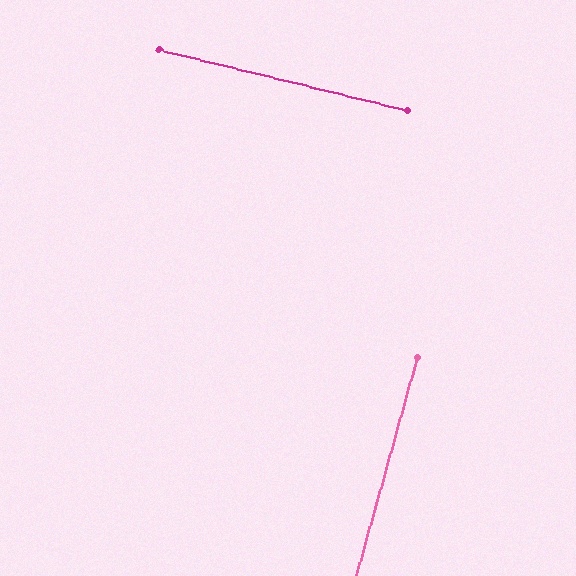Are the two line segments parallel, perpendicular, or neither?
Perpendicular — they meet at approximately 88°.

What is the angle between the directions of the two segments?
Approximately 88 degrees.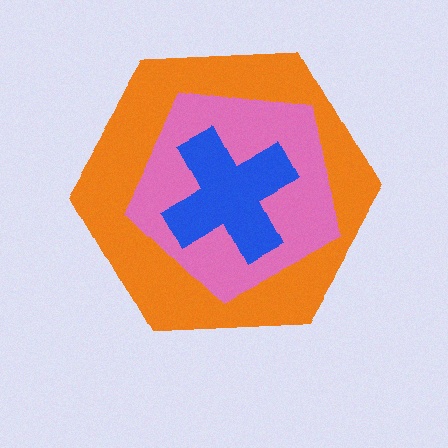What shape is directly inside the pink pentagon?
The blue cross.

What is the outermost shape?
The orange hexagon.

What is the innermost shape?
The blue cross.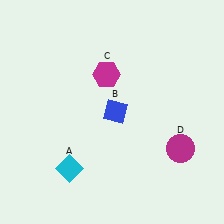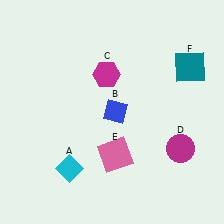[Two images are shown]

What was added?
A pink square (E), a teal square (F) were added in Image 2.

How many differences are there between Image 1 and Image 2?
There are 2 differences between the two images.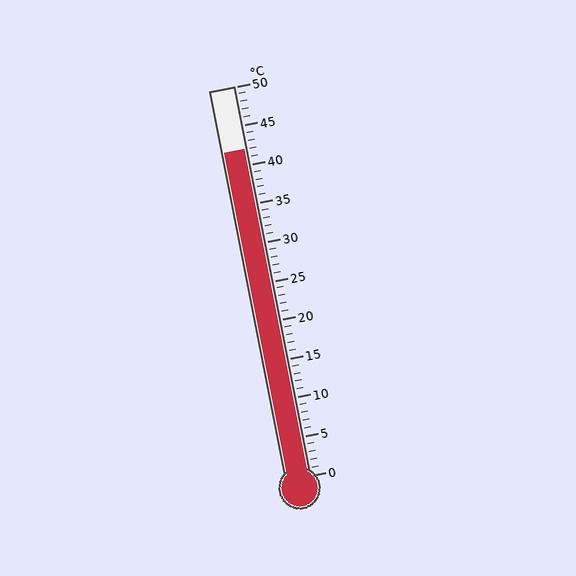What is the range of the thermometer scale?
The thermometer scale ranges from 0°C to 50°C.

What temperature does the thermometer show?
The thermometer shows approximately 42°C.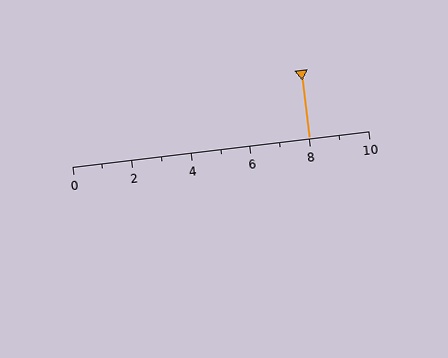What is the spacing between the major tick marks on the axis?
The major ticks are spaced 2 apart.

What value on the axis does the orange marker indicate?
The marker indicates approximately 8.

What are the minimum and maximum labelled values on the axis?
The axis runs from 0 to 10.